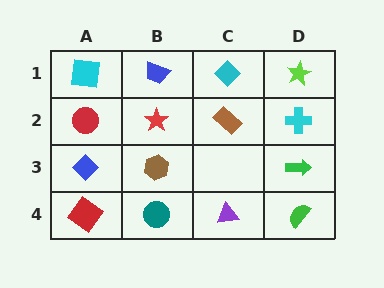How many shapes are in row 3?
3 shapes.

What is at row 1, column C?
A cyan diamond.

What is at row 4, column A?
A red diamond.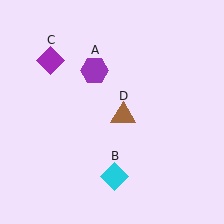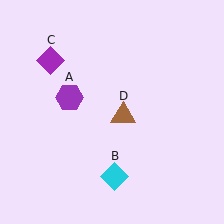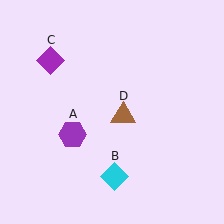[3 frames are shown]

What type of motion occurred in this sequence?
The purple hexagon (object A) rotated counterclockwise around the center of the scene.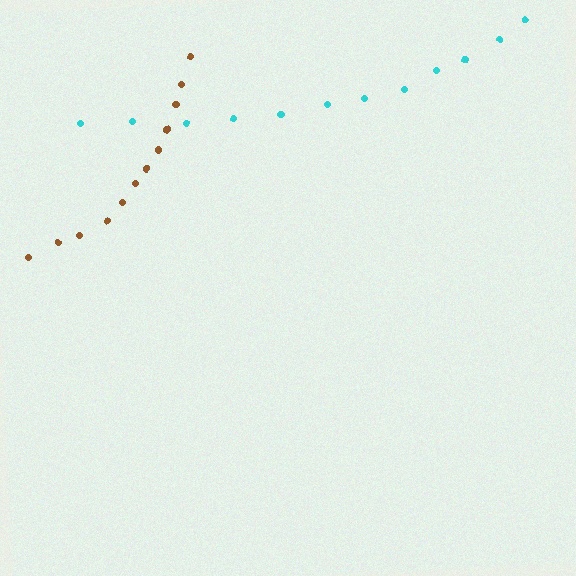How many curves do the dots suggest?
There are 2 distinct paths.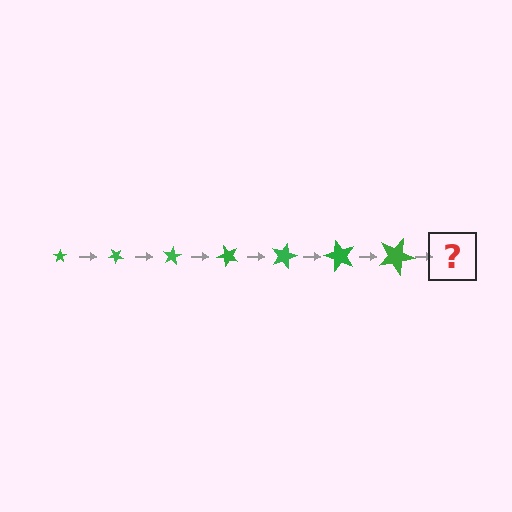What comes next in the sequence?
The next element should be a star, larger than the previous one and rotated 280 degrees from the start.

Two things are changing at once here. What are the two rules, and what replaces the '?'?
The two rules are that the star grows larger each step and it rotates 40 degrees each step. The '?' should be a star, larger than the previous one and rotated 280 degrees from the start.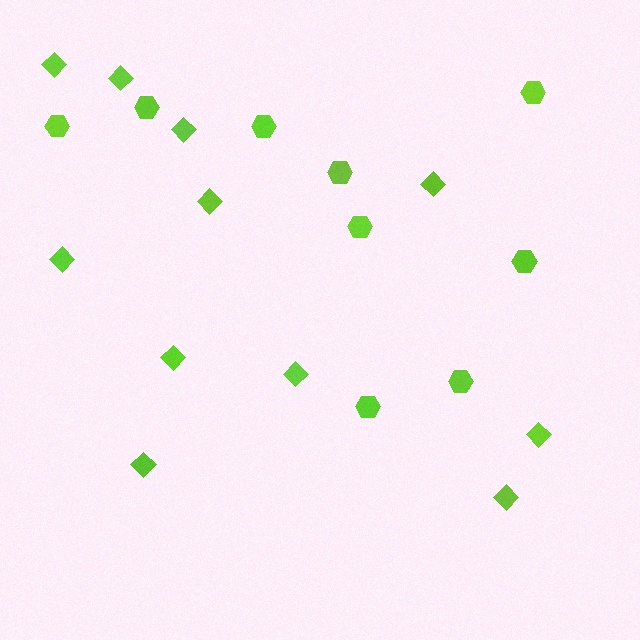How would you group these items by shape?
There are 2 groups: one group of hexagons (9) and one group of diamonds (11).